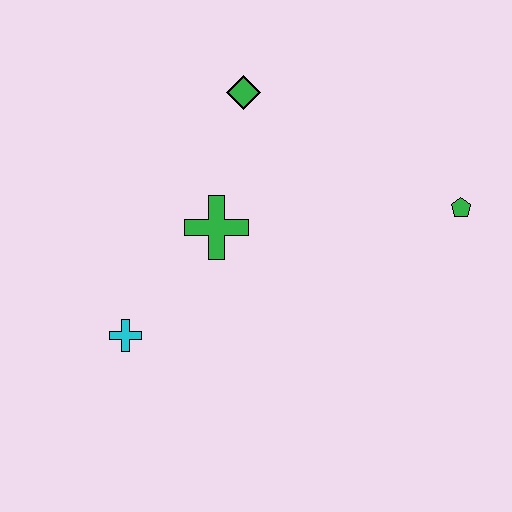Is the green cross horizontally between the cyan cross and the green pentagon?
Yes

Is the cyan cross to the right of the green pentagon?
No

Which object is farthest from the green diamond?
The cyan cross is farthest from the green diamond.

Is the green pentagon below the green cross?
No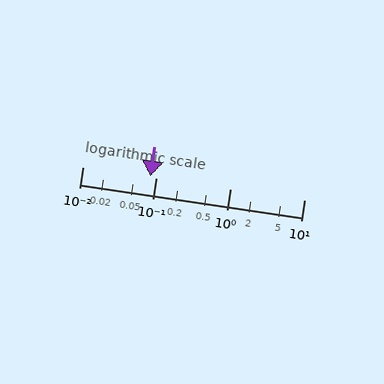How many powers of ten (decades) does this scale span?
The scale spans 3 decades, from 0.01 to 10.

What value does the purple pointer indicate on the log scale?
The pointer indicates approximately 0.082.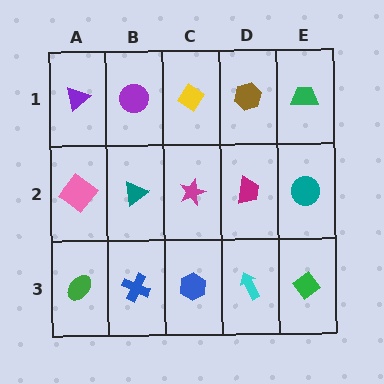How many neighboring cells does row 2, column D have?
4.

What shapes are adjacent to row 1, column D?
A magenta trapezoid (row 2, column D), a yellow diamond (row 1, column C), a green trapezoid (row 1, column E).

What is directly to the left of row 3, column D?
A blue hexagon.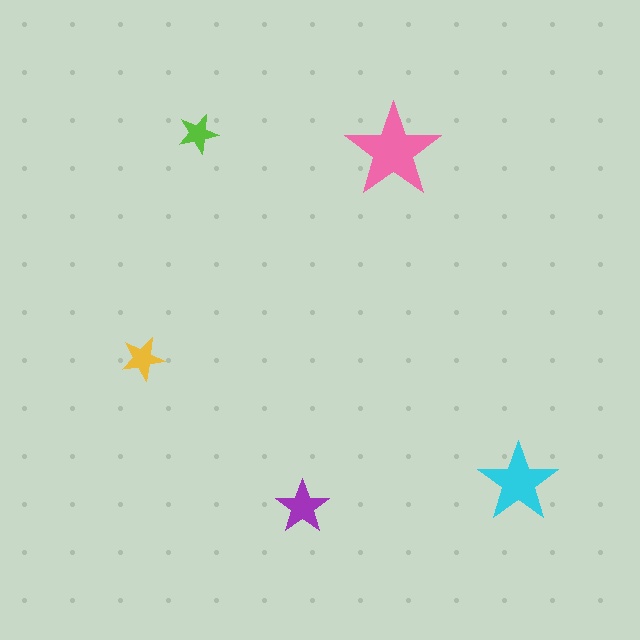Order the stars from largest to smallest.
the pink one, the cyan one, the purple one, the yellow one, the lime one.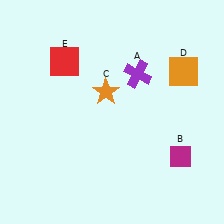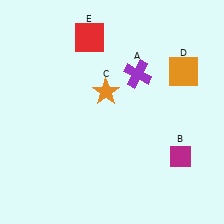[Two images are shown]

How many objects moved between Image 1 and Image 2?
1 object moved between the two images.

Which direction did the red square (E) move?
The red square (E) moved right.